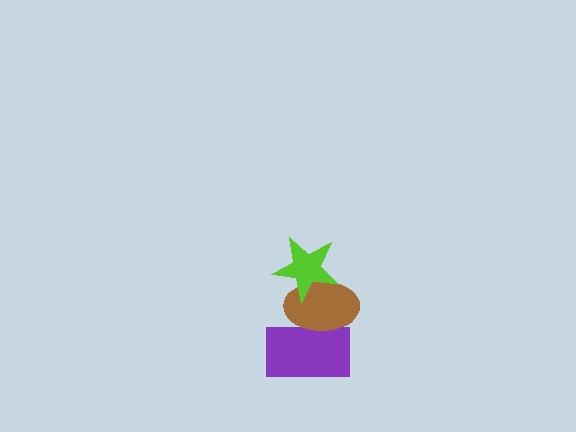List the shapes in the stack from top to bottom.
From top to bottom: the lime star, the brown ellipse, the purple rectangle.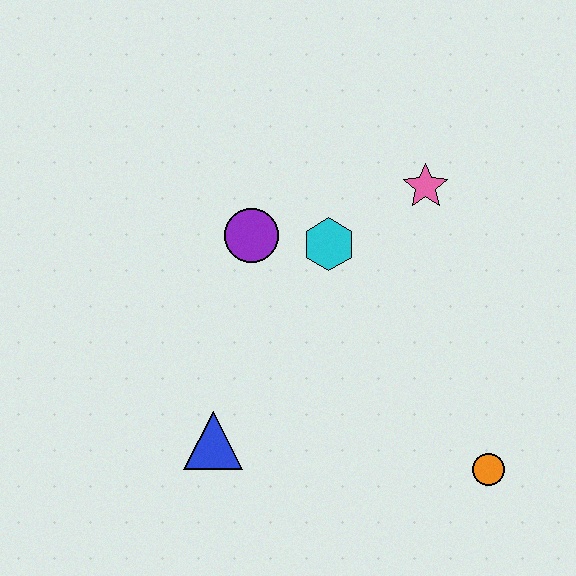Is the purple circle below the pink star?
Yes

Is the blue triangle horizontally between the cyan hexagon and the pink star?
No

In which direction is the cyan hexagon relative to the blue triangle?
The cyan hexagon is above the blue triangle.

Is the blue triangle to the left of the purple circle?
Yes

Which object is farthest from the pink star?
The blue triangle is farthest from the pink star.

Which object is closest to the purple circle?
The cyan hexagon is closest to the purple circle.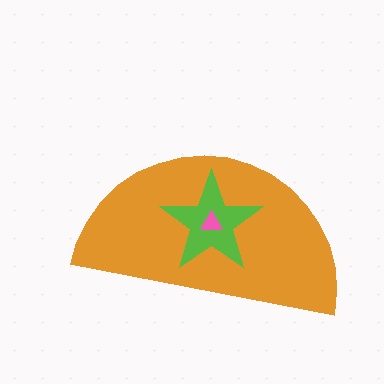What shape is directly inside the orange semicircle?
The lime star.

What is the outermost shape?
The orange semicircle.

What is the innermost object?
The pink triangle.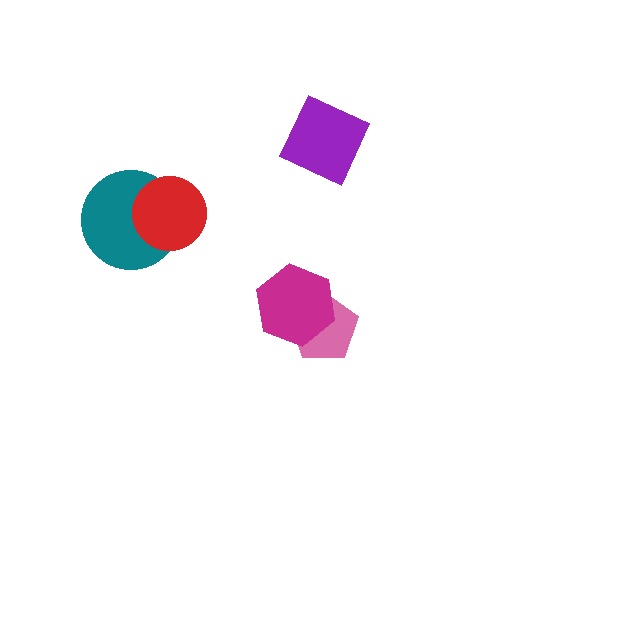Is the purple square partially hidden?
No, no other shape covers it.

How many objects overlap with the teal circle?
1 object overlaps with the teal circle.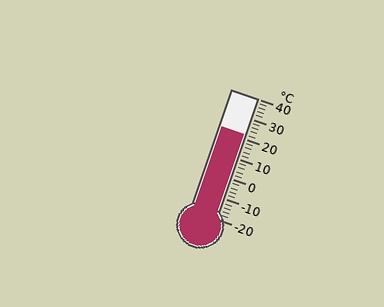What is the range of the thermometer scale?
The thermometer scale ranges from -20°C to 40°C.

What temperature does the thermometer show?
The thermometer shows approximately 22°C.